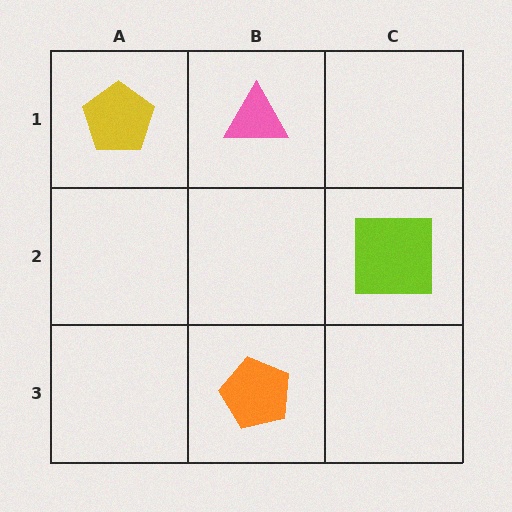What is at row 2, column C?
A lime square.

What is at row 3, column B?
An orange pentagon.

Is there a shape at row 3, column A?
No, that cell is empty.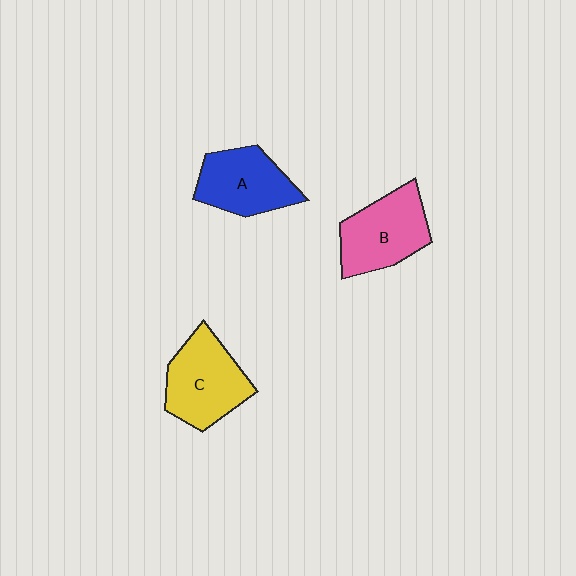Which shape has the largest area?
Shape C (yellow).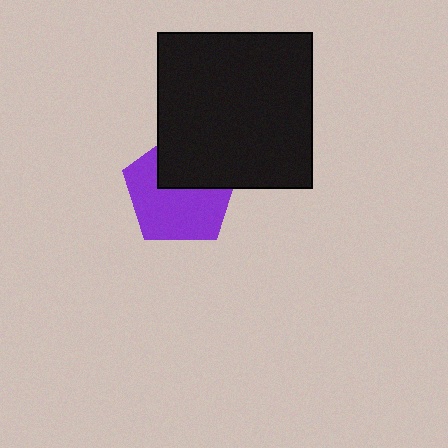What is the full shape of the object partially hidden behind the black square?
The partially hidden object is a purple pentagon.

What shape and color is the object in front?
The object in front is a black square.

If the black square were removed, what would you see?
You would see the complete purple pentagon.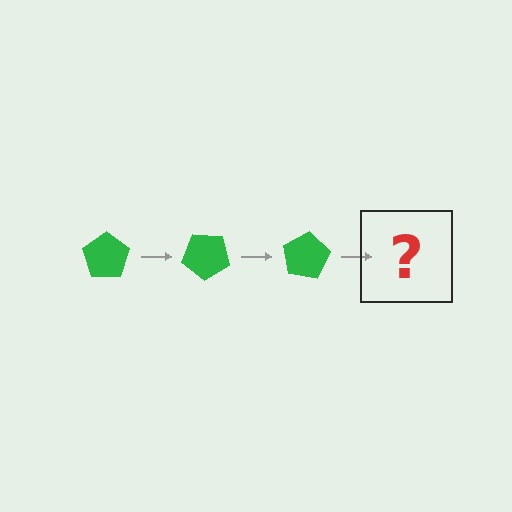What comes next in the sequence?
The next element should be a green pentagon rotated 120 degrees.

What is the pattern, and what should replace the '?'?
The pattern is that the pentagon rotates 40 degrees each step. The '?' should be a green pentagon rotated 120 degrees.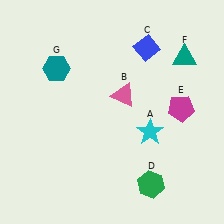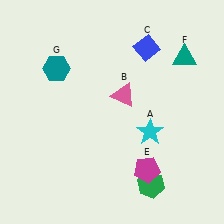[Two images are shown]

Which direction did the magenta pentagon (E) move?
The magenta pentagon (E) moved down.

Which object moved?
The magenta pentagon (E) moved down.